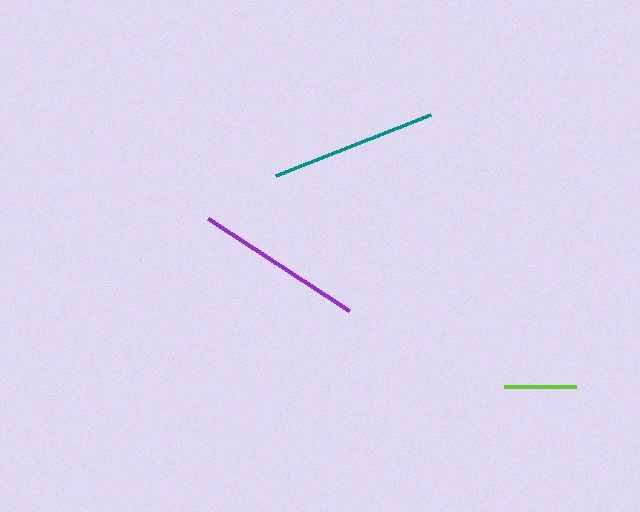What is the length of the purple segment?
The purple segment is approximately 169 pixels long.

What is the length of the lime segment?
The lime segment is approximately 72 pixels long.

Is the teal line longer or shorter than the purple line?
The purple line is longer than the teal line.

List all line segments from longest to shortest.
From longest to shortest: purple, teal, lime.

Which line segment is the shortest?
The lime line is the shortest at approximately 72 pixels.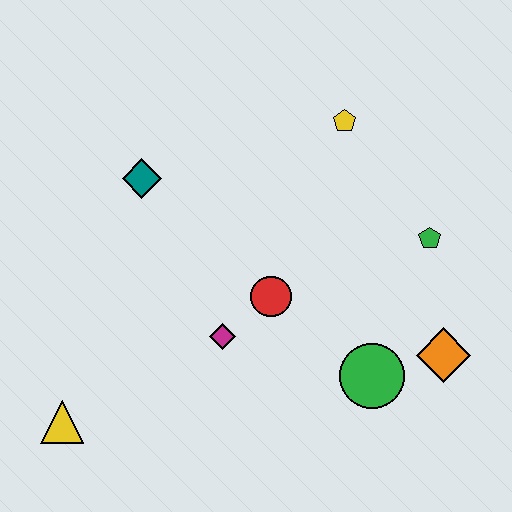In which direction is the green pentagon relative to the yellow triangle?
The green pentagon is to the right of the yellow triangle.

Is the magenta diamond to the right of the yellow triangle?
Yes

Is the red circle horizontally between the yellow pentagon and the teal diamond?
Yes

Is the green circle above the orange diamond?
No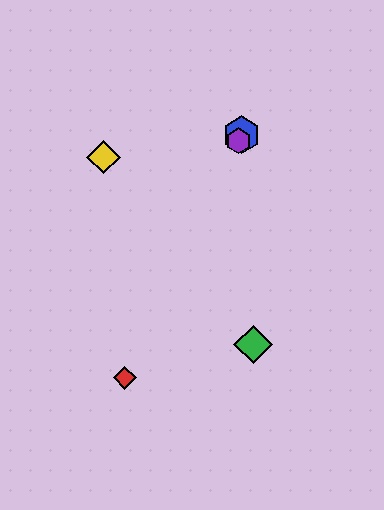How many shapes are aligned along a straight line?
3 shapes (the red diamond, the blue hexagon, the purple hexagon) are aligned along a straight line.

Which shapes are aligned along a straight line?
The red diamond, the blue hexagon, the purple hexagon are aligned along a straight line.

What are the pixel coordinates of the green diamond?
The green diamond is at (253, 344).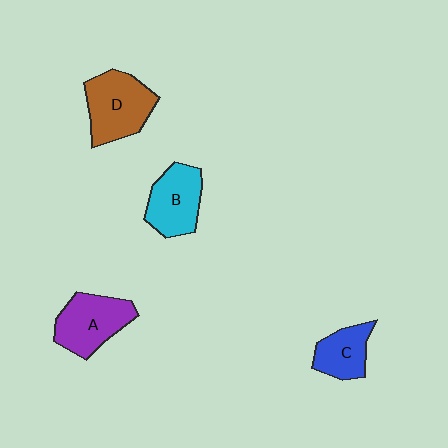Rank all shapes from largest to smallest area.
From largest to smallest: D (brown), A (purple), B (cyan), C (blue).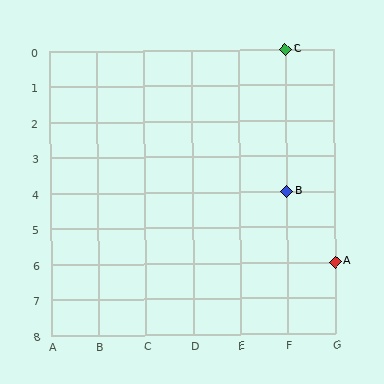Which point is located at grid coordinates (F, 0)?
Point C is at (F, 0).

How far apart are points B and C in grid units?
Points B and C are 4 rows apart.